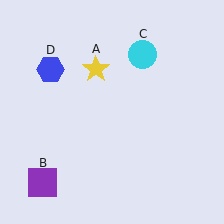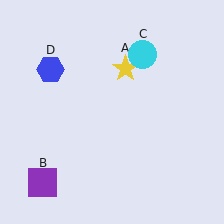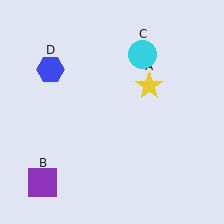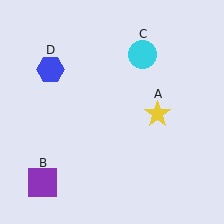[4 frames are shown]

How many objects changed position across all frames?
1 object changed position: yellow star (object A).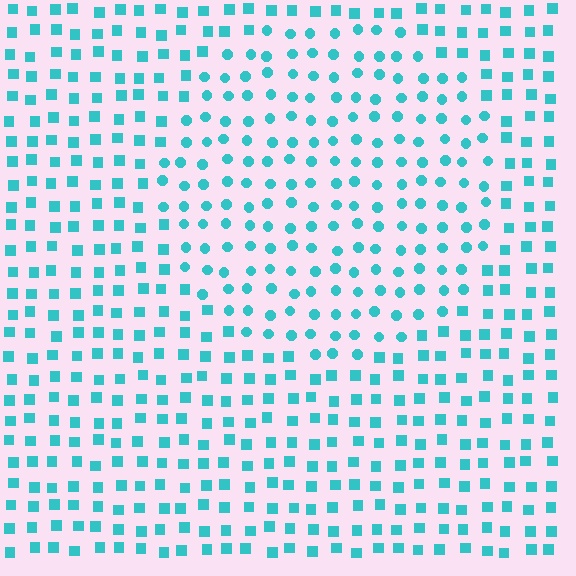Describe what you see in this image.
The image is filled with small cyan elements arranged in a uniform grid. A circle-shaped region contains circles, while the surrounding area contains squares. The boundary is defined purely by the change in element shape.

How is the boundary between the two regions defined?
The boundary is defined by a change in element shape: circles inside vs. squares outside. All elements share the same color and spacing.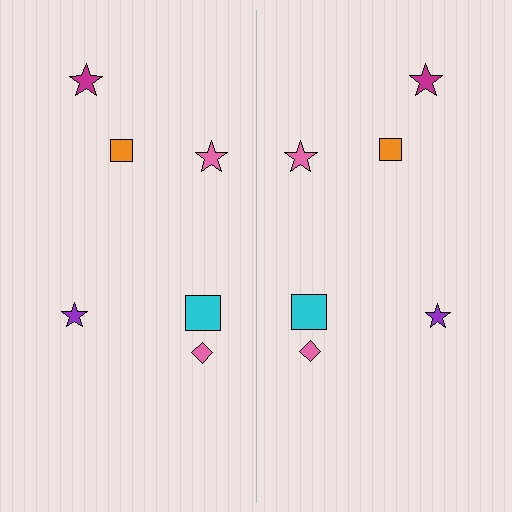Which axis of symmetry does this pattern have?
The pattern has a vertical axis of symmetry running through the center of the image.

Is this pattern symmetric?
Yes, this pattern has bilateral (reflection) symmetry.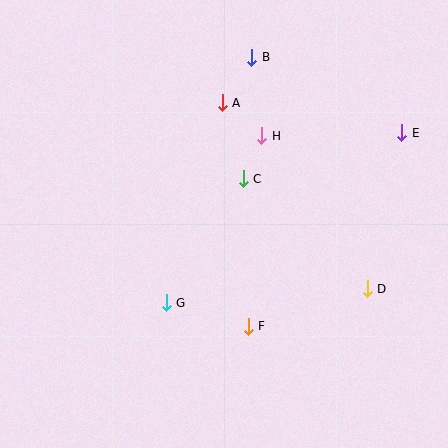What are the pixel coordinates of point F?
Point F is at (248, 326).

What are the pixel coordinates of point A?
Point A is at (222, 103).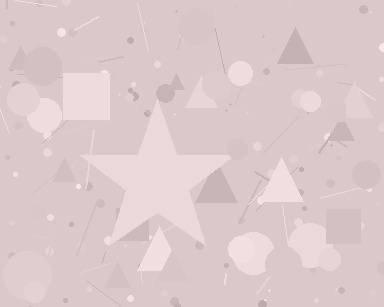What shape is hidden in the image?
A star is hidden in the image.